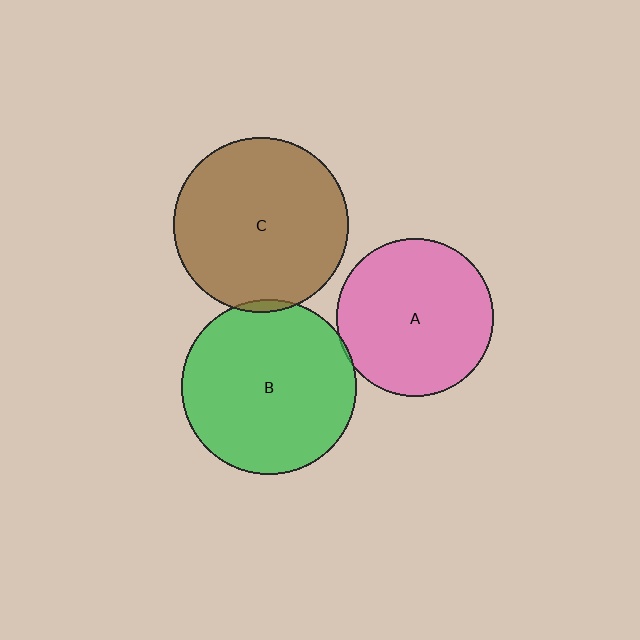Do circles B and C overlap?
Yes.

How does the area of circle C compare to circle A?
Approximately 1.2 times.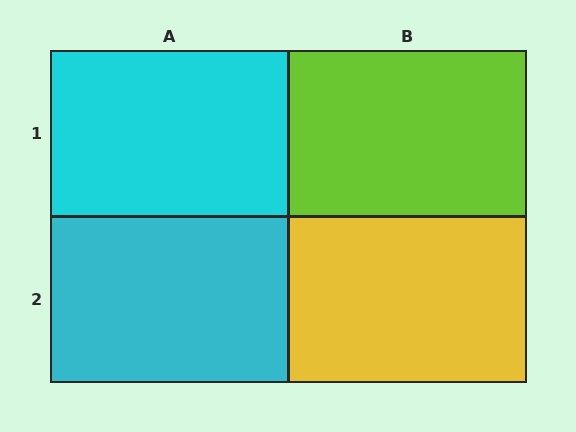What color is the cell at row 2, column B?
Yellow.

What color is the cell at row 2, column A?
Cyan.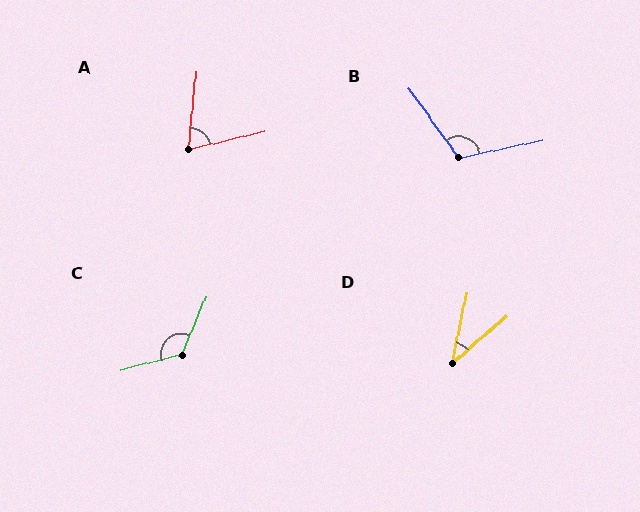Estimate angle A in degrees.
Approximately 71 degrees.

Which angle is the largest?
C, at approximately 128 degrees.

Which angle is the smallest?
D, at approximately 37 degrees.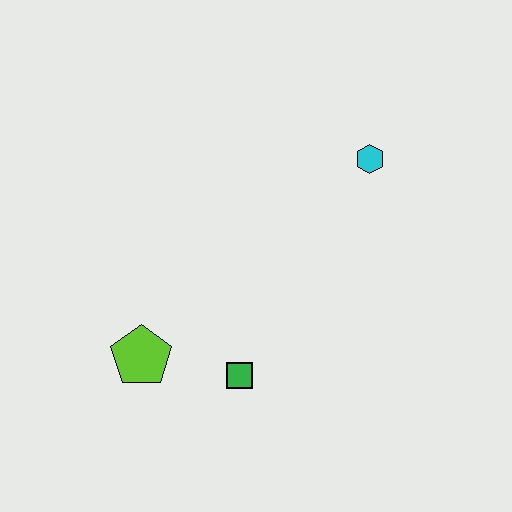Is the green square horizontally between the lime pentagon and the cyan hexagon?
Yes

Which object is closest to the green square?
The lime pentagon is closest to the green square.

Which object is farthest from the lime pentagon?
The cyan hexagon is farthest from the lime pentagon.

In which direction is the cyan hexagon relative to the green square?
The cyan hexagon is above the green square.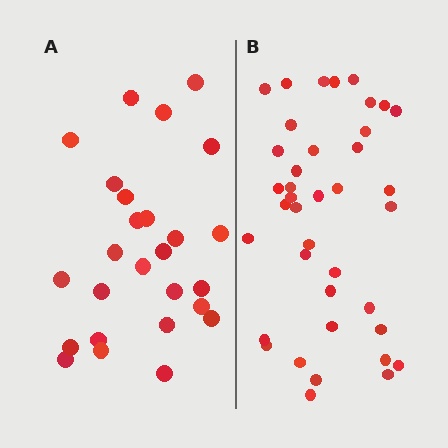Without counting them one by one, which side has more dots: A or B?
Region B (the right region) has more dots.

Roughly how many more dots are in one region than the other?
Region B has approximately 15 more dots than region A.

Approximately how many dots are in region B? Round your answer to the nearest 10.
About 40 dots. (The exact count is 39, which rounds to 40.)